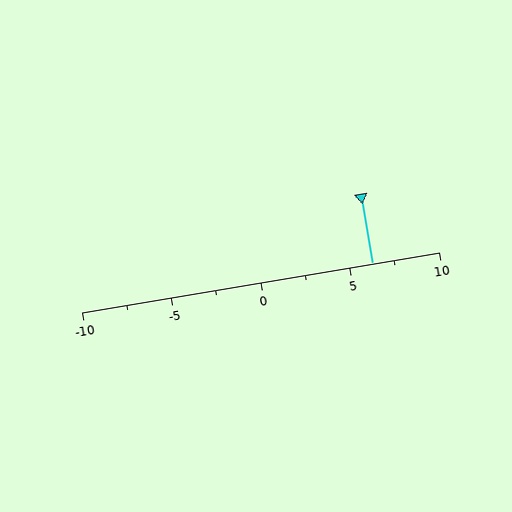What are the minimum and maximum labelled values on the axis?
The axis runs from -10 to 10.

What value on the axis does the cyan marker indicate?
The marker indicates approximately 6.2.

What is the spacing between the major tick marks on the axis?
The major ticks are spaced 5 apart.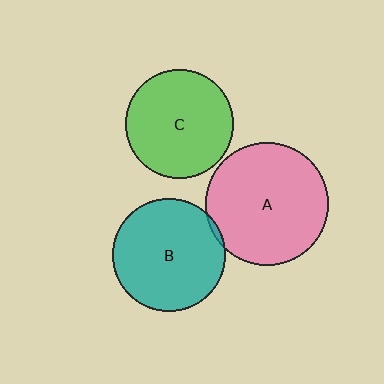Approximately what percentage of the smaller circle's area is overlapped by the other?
Approximately 5%.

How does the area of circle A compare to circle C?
Approximately 1.3 times.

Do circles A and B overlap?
Yes.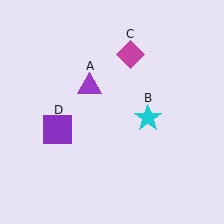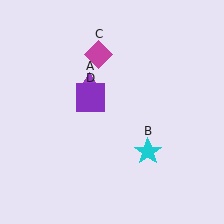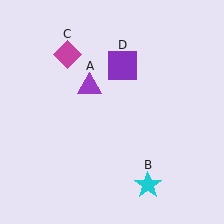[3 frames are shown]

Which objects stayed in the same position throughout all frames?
Purple triangle (object A) remained stationary.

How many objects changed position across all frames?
3 objects changed position: cyan star (object B), magenta diamond (object C), purple square (object D).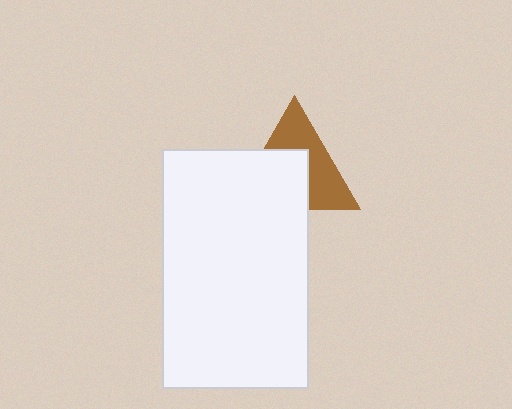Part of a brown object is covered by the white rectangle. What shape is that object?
It is a triangle.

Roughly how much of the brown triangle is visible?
About half of it is visible (roughly 50%).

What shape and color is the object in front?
The object in front is a white rectangle.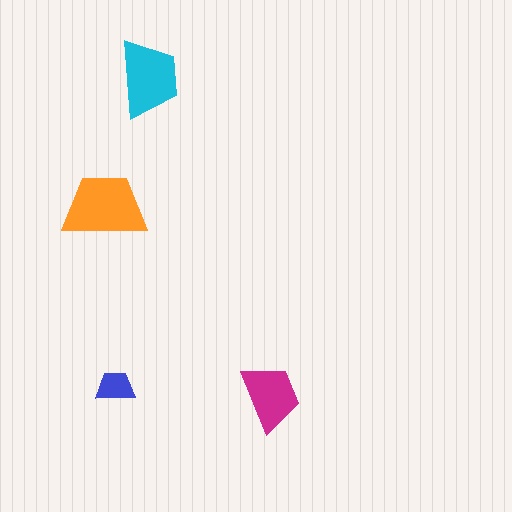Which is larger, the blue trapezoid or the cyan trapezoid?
The cyan one.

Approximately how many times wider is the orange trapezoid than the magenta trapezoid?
About 1.5 times wider.